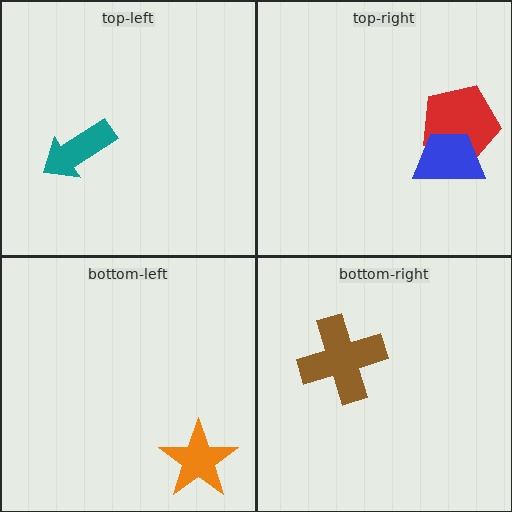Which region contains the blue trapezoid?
The top-right region.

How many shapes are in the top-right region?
2.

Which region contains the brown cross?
The bottom-right region.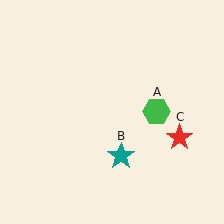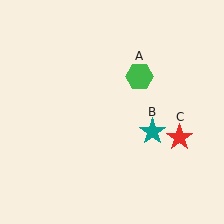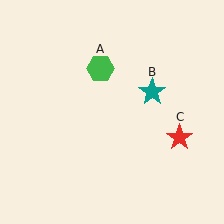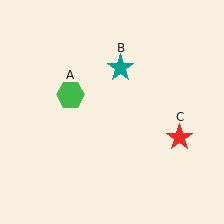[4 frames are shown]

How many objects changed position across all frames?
2 objects changed position: green hexagon (object A), teal star (object B).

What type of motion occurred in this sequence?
The green hexagon (object A), teal star (object B) rotated counterclockwise around the center of the scene.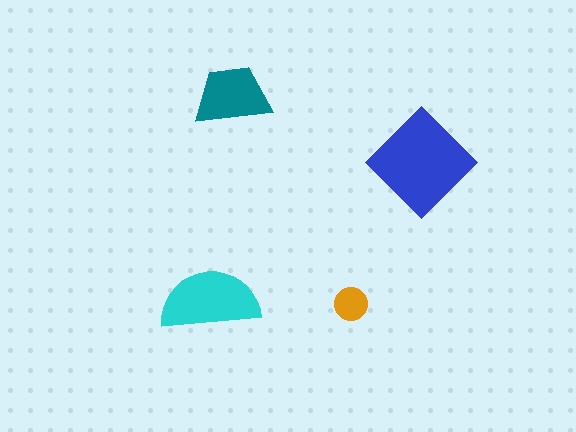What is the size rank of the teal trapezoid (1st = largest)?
3rd.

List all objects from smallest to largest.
The orange circle, the teal trapezoid, the cyan semicircle, the blue diamond.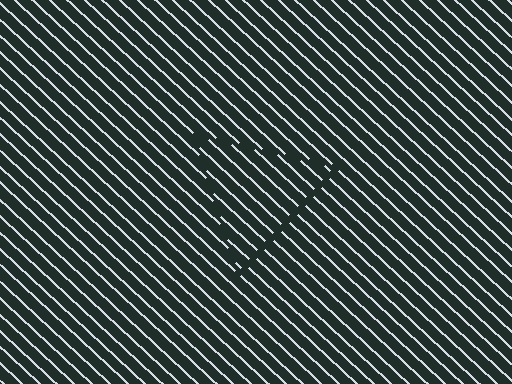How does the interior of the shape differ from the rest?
The interior of the shape contains the same grating, shifted by half a period — the contour is defined by the phase discontinuity where line-ends from the inner and outer gratings abut.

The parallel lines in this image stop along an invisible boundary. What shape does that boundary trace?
An illusory triangle. The interior of the shape contains the same grating, shifted by half a period — the contour is defined by the phase discontinuity where line-ends from the inner and outer gratings abut.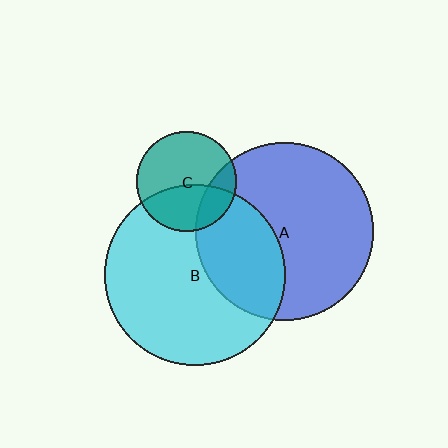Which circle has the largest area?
Circle B (cyan).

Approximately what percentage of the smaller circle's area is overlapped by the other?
Approximately 20%.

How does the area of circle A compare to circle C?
Approximately 3.2 times.